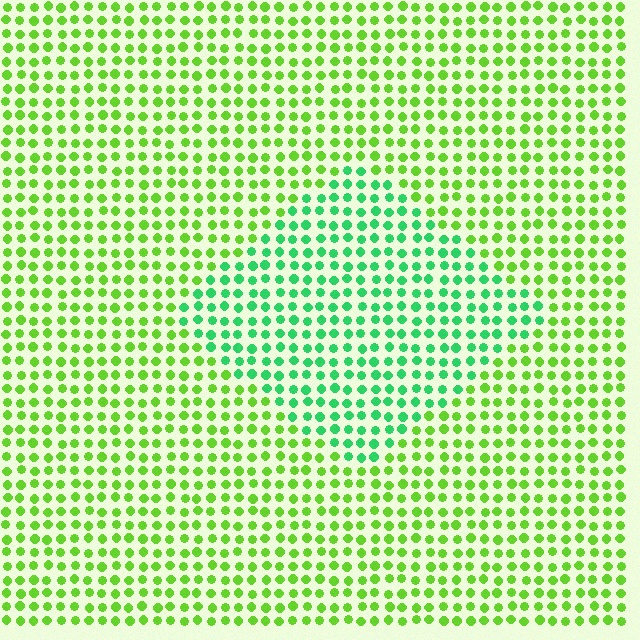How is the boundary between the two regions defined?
The boundary is defined purely by a slight shift in hue (about 41 degrees). Spacing, size, and orientation are identical on both sides.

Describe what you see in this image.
The image is filled with small lime elements in a uniform arrangement. A diamond-shaped region is visible where the elements are tinted to a slightly different hue, forming a subtle color boundary.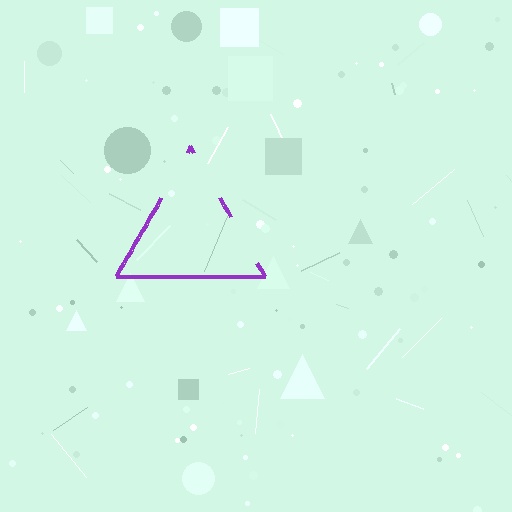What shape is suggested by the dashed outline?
The dashed outline suggests a triangle.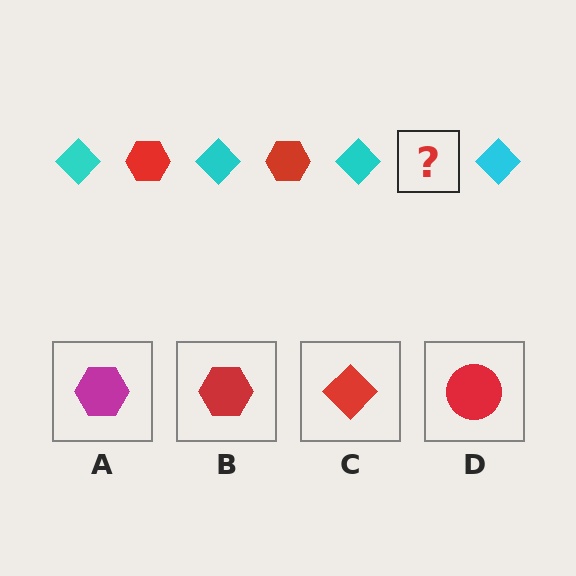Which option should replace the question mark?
Option B.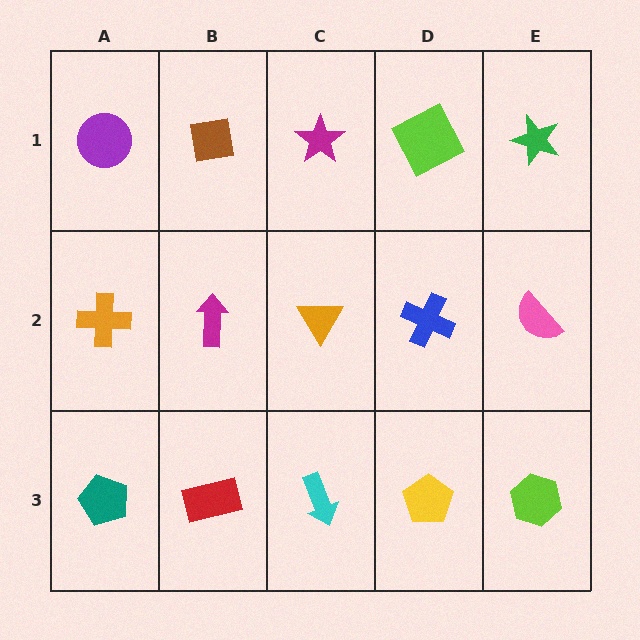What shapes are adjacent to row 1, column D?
A blue cross (row 2, column D), a magenta star (row 1, column C), a green star (row 1, column E).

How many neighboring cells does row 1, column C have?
3.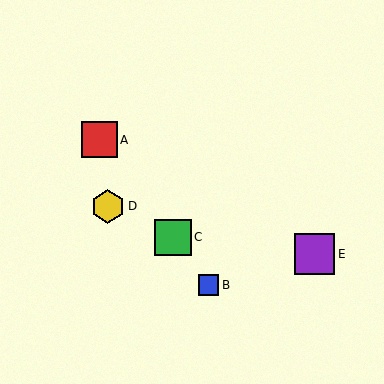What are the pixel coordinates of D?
Object D is at (108, 206).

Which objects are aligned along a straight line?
Objects A, B, C are aligned along a straight line.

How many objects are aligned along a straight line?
3 objects (A, B, C) are aligned along a straight line.